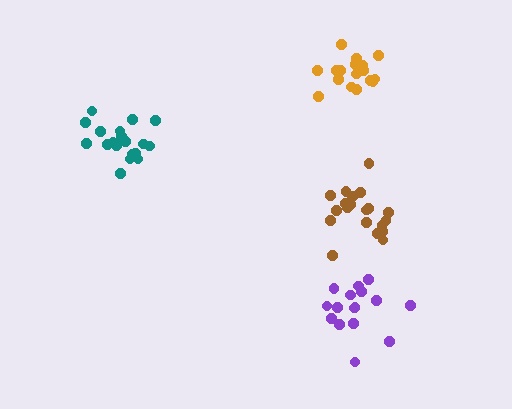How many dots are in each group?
Group 1: 16 dots, Group 2: 17 dots, Group 3: 20 dots, Group 4: 19 dots (72 total).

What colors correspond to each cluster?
The clusters are colored: purple, orange, brown, teal.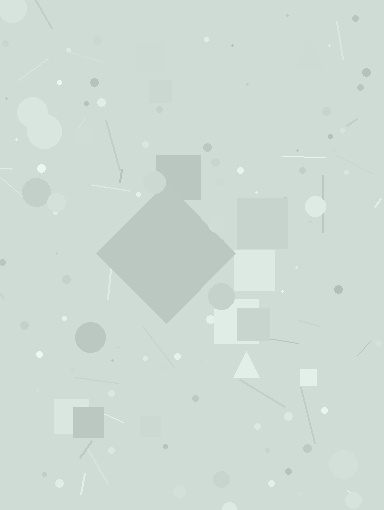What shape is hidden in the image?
A diamond is hidden in the image.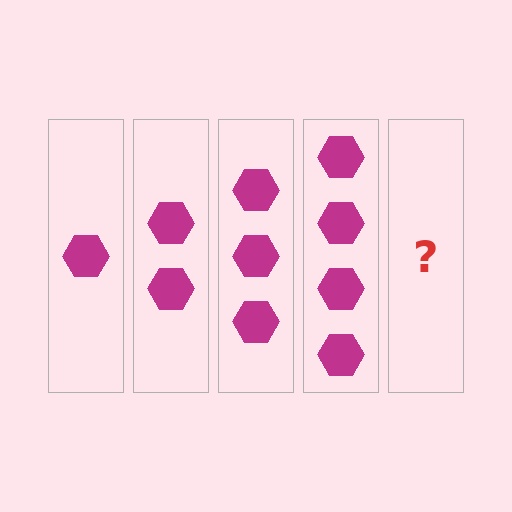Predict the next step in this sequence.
The next step is 5 hexagons.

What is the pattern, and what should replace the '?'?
The pattern is that each step adds one more hexagon. The '?' should be 5 hexagons.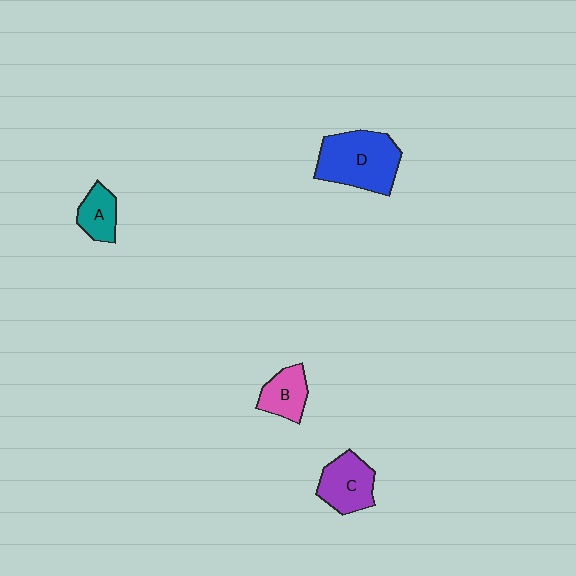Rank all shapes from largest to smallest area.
From largest to smallest: D (blue), C (purple), B (pink), A (teal).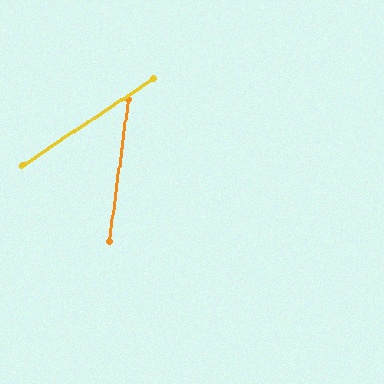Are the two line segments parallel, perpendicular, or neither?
Neither parallel nor perpendicular — they differ by about 49°.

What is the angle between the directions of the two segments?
Approximately 49 degrees.